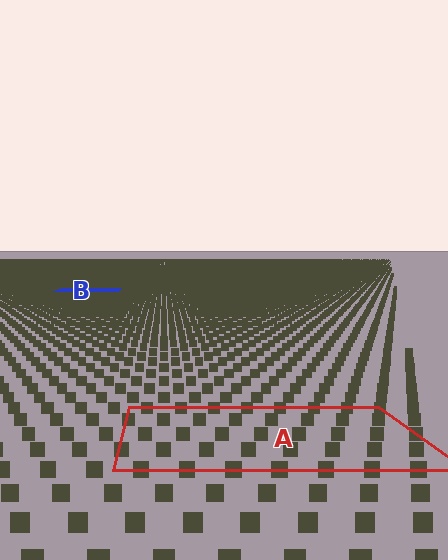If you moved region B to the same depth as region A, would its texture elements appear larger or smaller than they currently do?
They would appear larger. At a closer depth, the same texture elements are projected at a bigger on-screen size.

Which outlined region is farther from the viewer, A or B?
Region B is farther from the viewer — the texture elements inside it appear smaller and more densely packed.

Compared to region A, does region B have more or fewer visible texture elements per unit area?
Region B has more texture elements per unit area — they are packed more densely because it is farther away.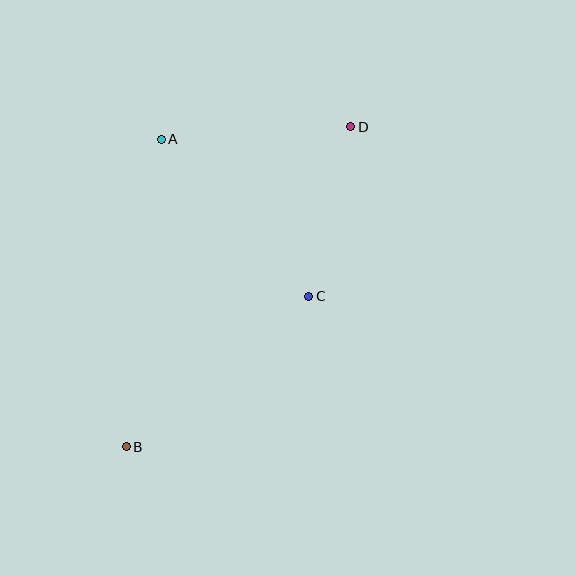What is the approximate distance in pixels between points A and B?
The distance between A and B is approximately 309 pixels.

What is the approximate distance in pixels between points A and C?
The distance between A and C is approximately 215 pixels.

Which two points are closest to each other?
Points C and D are closest to each other.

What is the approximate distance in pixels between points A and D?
The distance between A and D is approximately 190 pixels.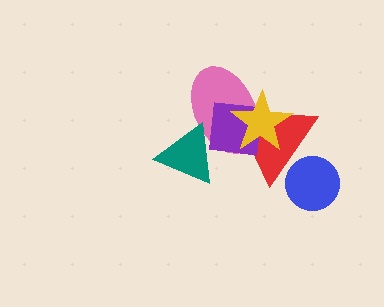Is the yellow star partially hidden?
No, no other shape covers it.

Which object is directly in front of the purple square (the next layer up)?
The teal triangle is directly in front of the purple square.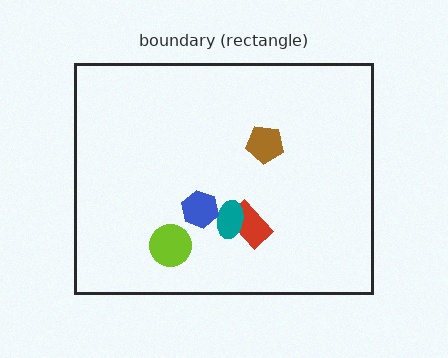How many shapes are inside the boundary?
5 inside, 0 outside.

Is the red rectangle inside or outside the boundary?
Inside.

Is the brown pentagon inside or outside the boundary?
Inside.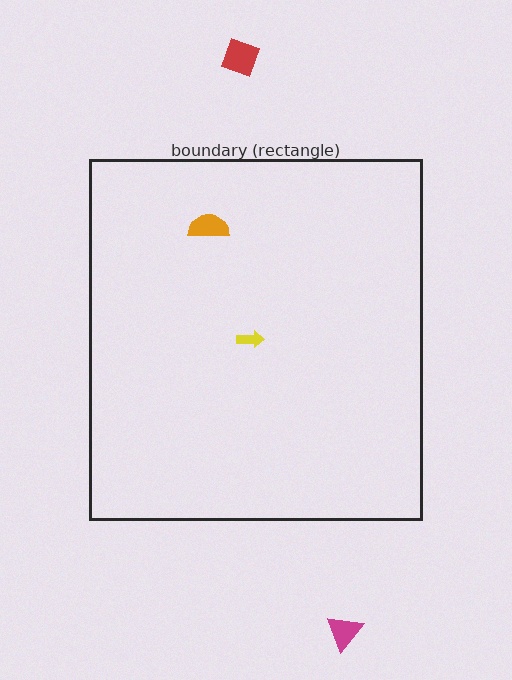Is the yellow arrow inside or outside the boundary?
Inside.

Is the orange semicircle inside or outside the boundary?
Inside.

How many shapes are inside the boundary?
2 inside, 2 outside.